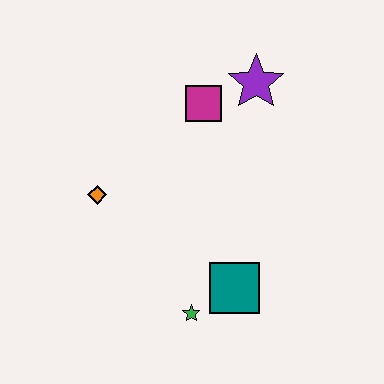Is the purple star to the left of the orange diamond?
No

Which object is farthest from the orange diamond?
The purple star is farthest from the orange diamond.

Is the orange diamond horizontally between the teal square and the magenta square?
No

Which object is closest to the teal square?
The green star is closest to the teal square.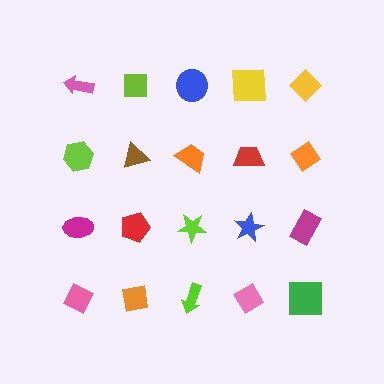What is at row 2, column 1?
A lime hexagon.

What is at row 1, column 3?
A blue circle.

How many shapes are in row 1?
5 shapes.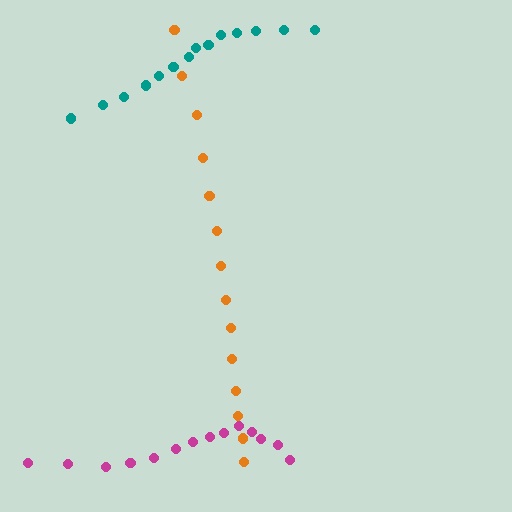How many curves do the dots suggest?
There are 3 distinct paths.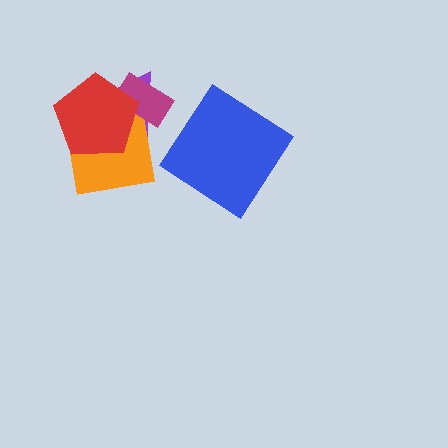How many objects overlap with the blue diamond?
0 objects overlap with the blue diamond.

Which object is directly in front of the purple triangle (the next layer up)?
The orange square is directly in front of the purple triangle.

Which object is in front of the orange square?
The red pentagon is in front of the orange square.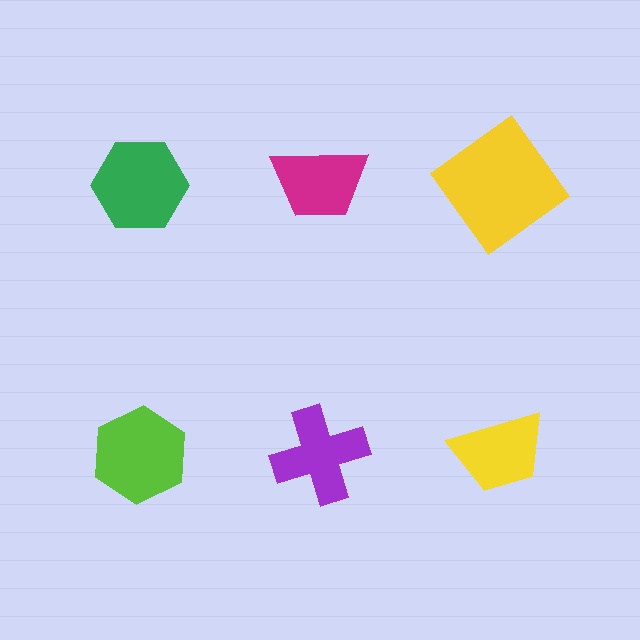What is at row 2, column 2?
A purple cross.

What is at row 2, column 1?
A lime hexagon.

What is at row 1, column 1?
A green hexagon.